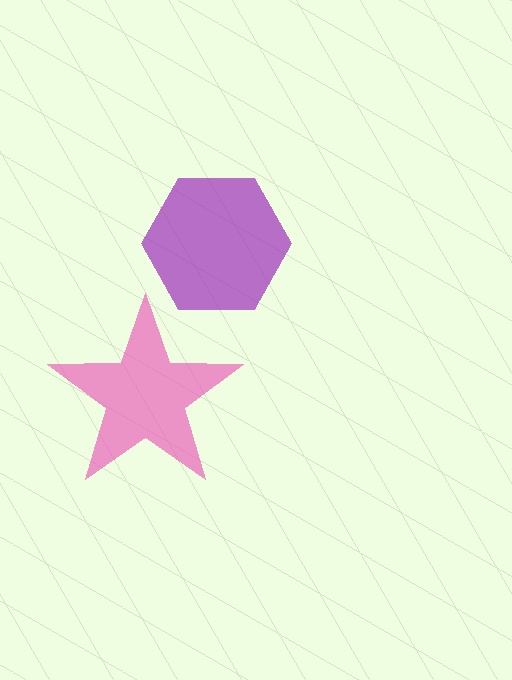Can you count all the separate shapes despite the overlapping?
Yes, there are 2 separate shapes.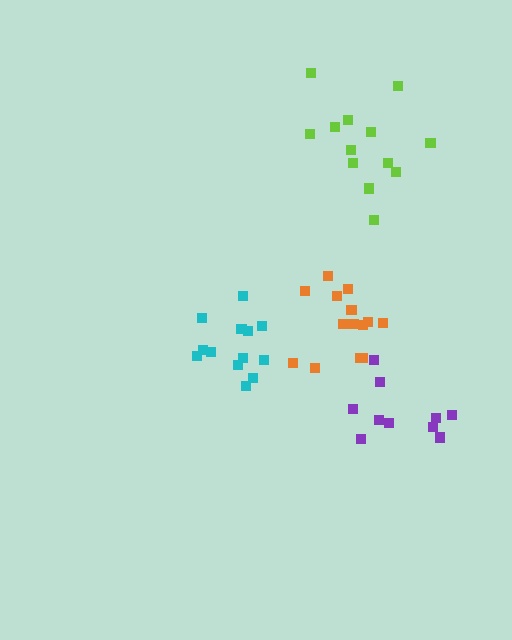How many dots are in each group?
Group 1: 14 dots, Group 2: 13 dots, Group 3: 13 dots, Group 4: 10 dots (50 total).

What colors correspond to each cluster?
The clusters are colored: orange, cyan, lime, purple.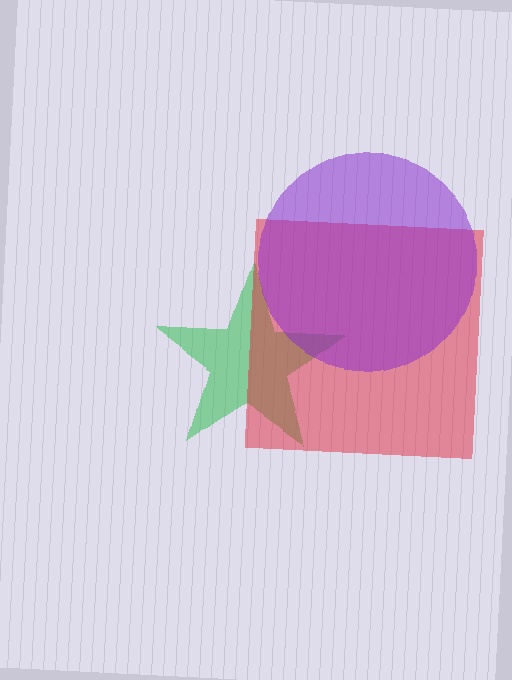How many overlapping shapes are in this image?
There are 3 overlapping shapes in the image.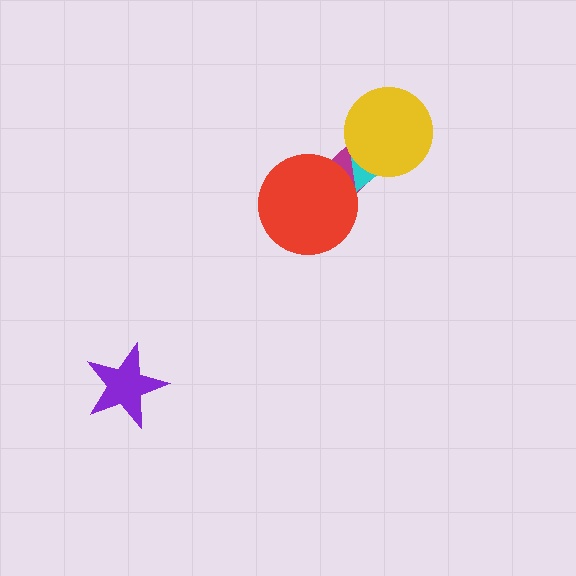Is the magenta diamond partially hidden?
Yes, it is partially covered by another shape.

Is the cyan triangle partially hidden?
Yes, it is partially covered by another shape.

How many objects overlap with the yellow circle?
2 objects overlap with the yellow circle.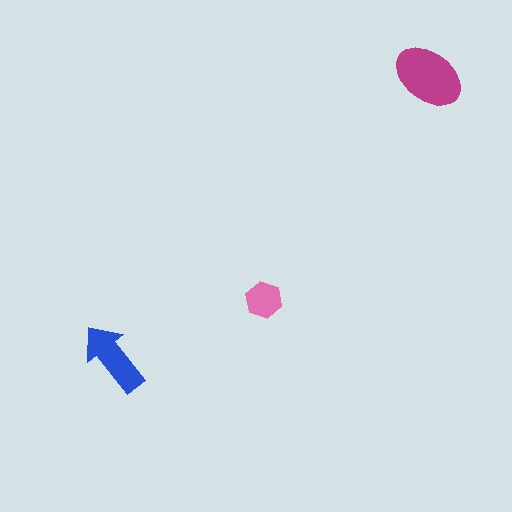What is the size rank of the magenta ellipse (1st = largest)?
1st.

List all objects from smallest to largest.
The pink hexagon, the blue arrow, the magenta ellipse.